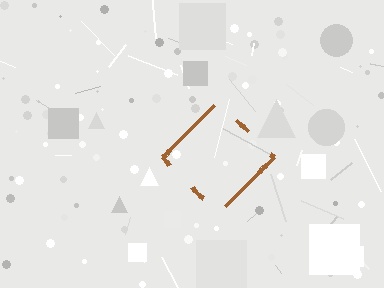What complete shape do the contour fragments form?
The contour fragments form a diamond.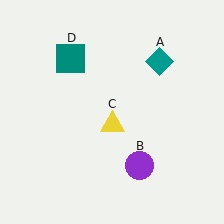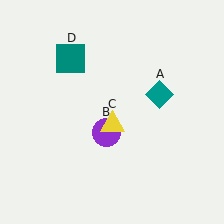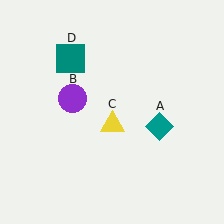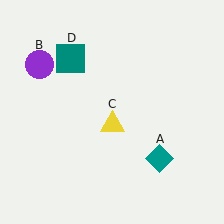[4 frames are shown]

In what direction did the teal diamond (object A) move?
The teal diamond (object A) moved down.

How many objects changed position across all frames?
2 objects changed position: teal diamond (object A), purple circle (object B).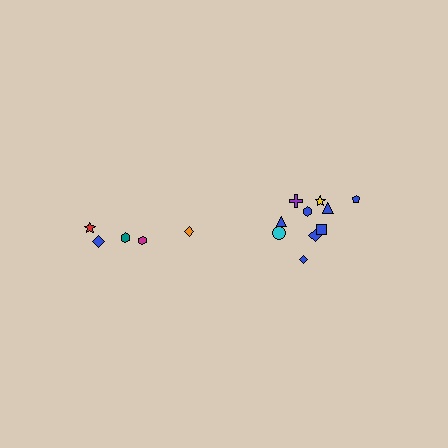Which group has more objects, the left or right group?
The right group.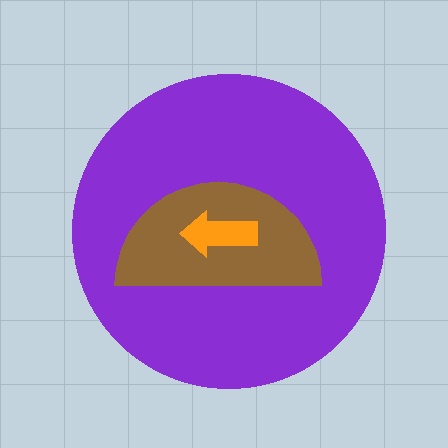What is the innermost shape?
The orange arrow.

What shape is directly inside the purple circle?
The brown semicircle.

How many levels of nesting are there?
3.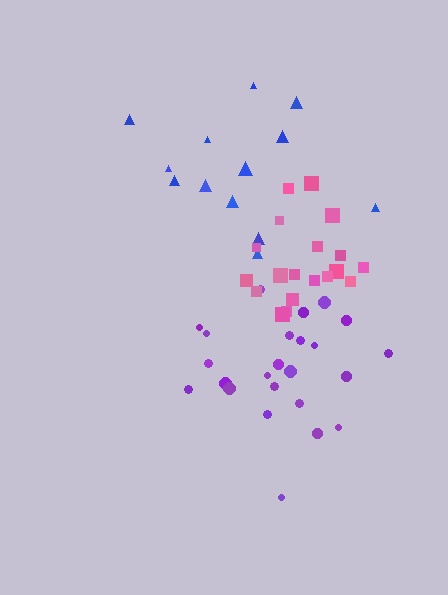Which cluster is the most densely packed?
Purple.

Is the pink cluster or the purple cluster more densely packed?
Purple.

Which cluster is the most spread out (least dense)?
Blue.